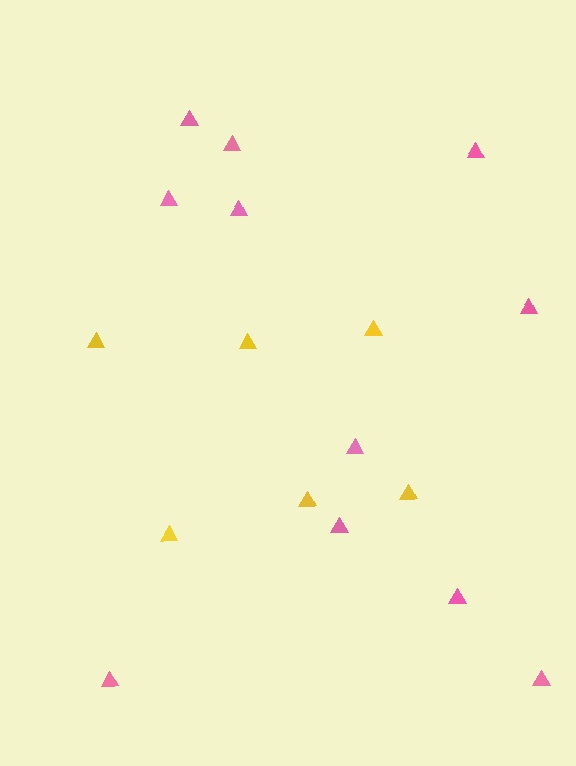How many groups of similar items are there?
There are 2 groups: one group of pink triangles (11) and one group of yellow triangles (6).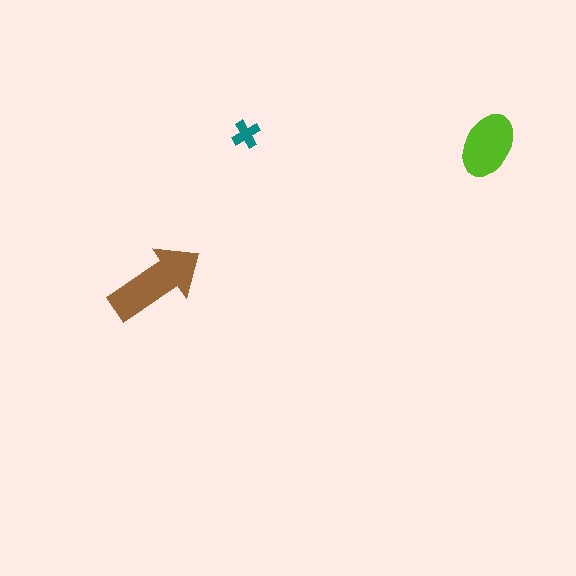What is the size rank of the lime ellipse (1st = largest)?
2nd.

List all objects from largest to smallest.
The brown arrow, the lime ellipse, the teal cross.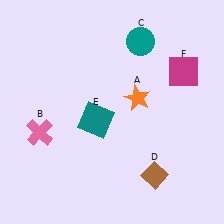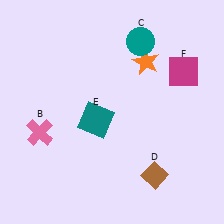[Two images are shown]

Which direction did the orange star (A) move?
The orange star (A) moved up.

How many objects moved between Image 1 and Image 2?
1 object moved between the two images.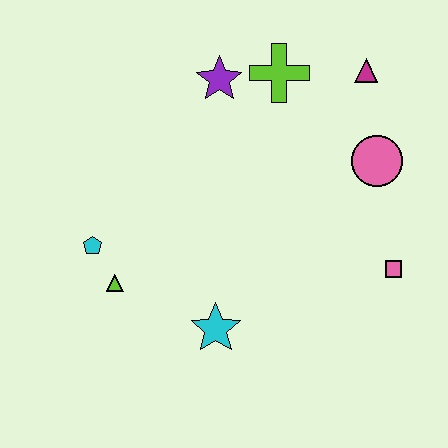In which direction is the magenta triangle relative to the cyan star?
The magenta triangle is above the cyan star.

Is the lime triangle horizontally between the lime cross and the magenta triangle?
No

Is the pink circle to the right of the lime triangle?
Yes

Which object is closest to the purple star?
The lime cross is closest to the purple star.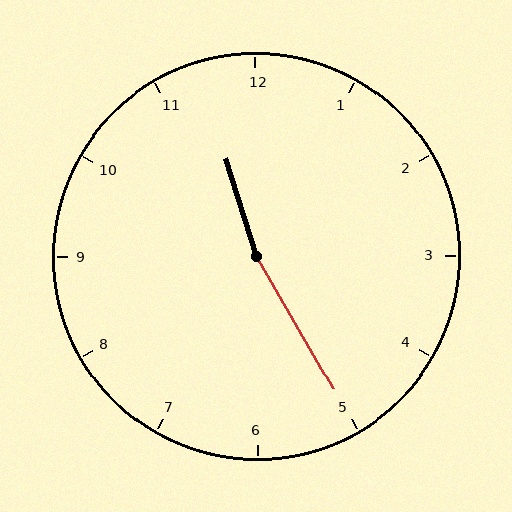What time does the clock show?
11:25.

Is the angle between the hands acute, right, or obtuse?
It is obtuse.